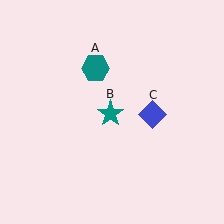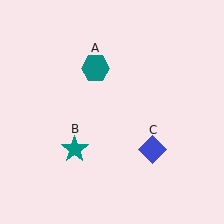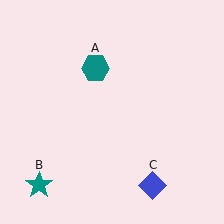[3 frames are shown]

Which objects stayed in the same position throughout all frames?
Teal hexagon (object A) remained stationary.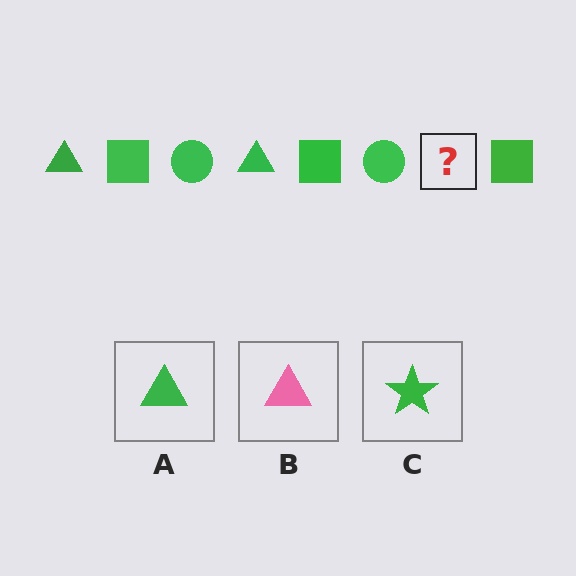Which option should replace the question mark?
Option A.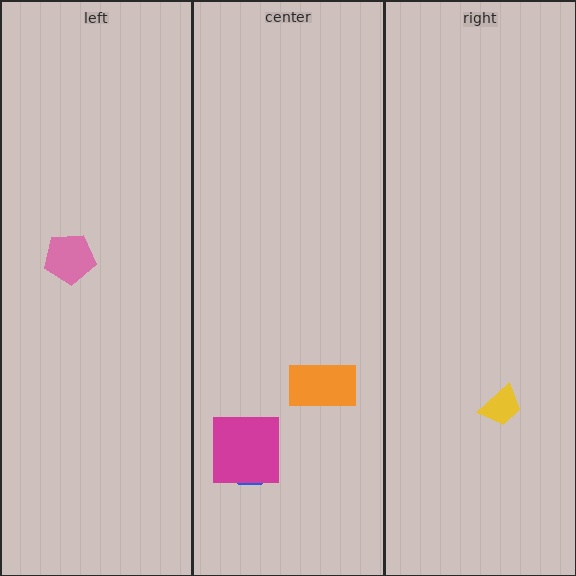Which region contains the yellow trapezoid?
The right region.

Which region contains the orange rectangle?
The center region.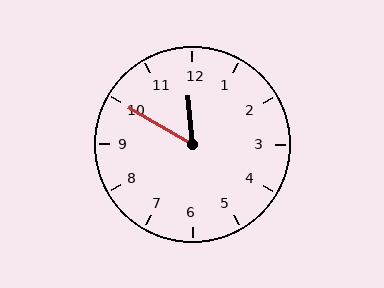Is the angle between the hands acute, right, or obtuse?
It is acute.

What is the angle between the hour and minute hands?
Approximately 55 degrees.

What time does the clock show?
11:50.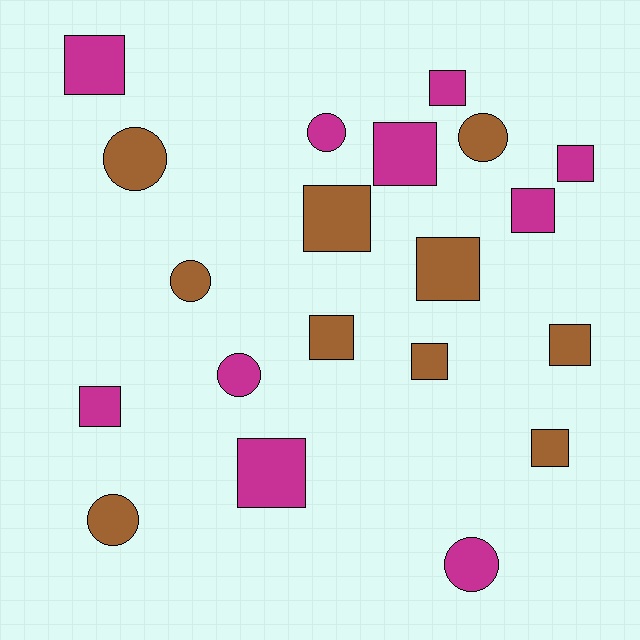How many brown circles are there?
There are 4 brown circles.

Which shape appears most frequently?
Square, with 13 objects.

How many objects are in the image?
There are 20 objects.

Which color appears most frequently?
Magenta, with 10 objects.